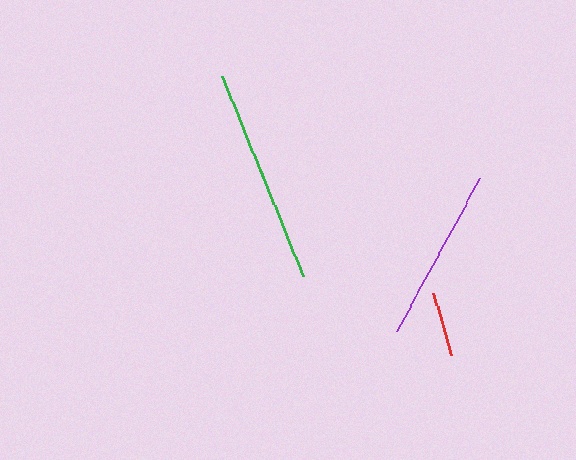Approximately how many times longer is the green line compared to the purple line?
The green line is approximately 1.2 times the length of the purple line.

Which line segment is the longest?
The green line is the longest at approximately 216 pixels.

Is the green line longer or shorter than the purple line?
The green line is longer than the purple line.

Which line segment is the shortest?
The red line is the shortest at approximately 64 pixels.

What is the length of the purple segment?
The purple segment is approximately 173 pixels long.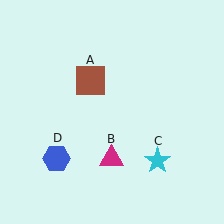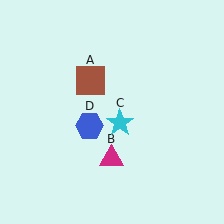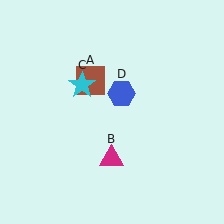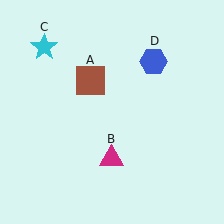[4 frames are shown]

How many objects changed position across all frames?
2 objects changed position: cyan star (object C), blue hexagon (object D).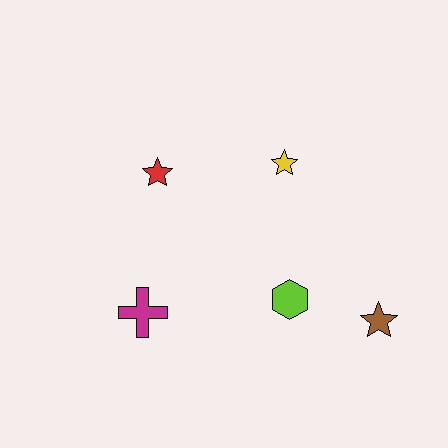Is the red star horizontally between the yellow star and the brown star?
No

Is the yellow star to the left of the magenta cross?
No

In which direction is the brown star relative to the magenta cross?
The brown star is to the right of the magenta cross.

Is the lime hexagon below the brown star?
No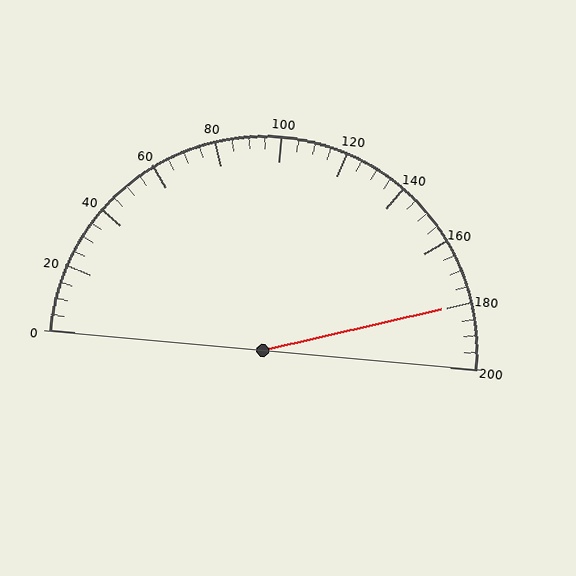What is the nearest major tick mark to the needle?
The nearest major tick mark is 180.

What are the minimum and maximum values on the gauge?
The gauge ranges from 0 to 200.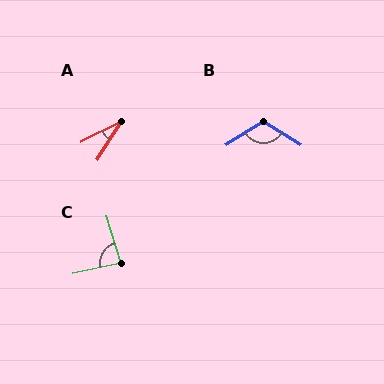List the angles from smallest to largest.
A (31°), C (85°), B (116°).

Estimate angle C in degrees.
Approximately 85 degrees.